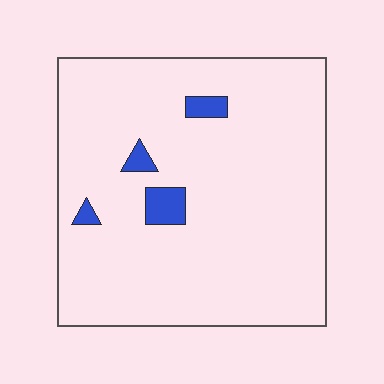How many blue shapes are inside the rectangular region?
4.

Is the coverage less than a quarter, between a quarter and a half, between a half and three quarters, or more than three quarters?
Less than a quarter.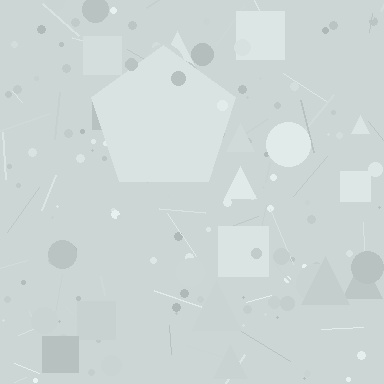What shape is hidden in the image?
A pentagon is hidden in the image.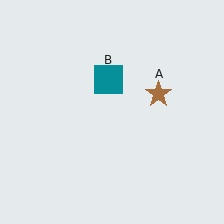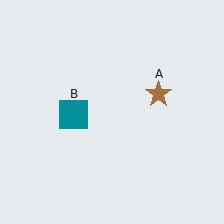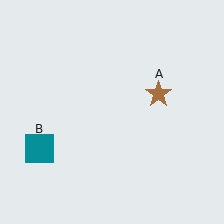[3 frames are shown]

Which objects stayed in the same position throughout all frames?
Brown star (object A) remained stationary.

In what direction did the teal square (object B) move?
The teal square (object B) moved down and to the left.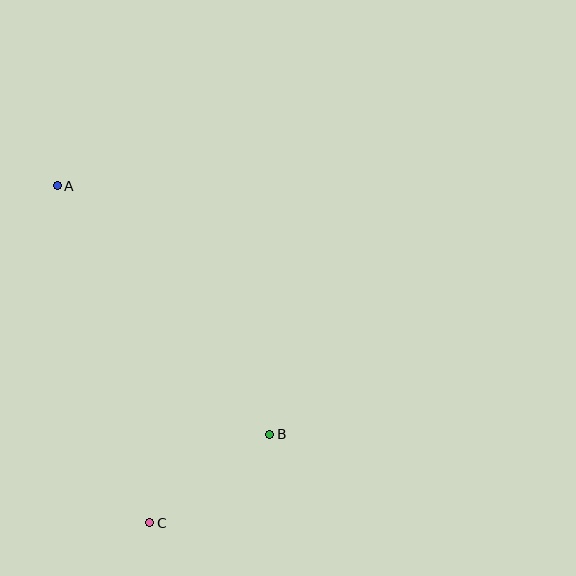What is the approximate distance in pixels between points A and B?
The distance between A and B is approximately 327 pixels.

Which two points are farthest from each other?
Points A and C are farthest from each other.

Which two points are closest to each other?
Points B and C are closest to each other.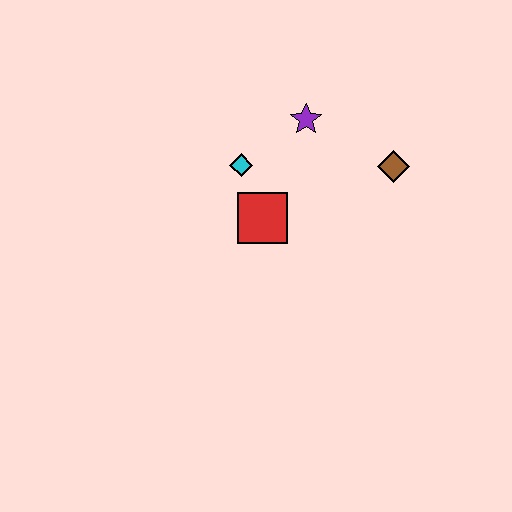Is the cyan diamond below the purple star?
Yes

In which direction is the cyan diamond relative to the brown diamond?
The cyan diamond is to the left of the brown diamond.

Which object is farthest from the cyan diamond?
The brown diamond is farthest from the cyan diamond.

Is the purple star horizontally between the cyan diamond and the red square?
No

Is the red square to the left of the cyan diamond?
No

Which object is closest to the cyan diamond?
The red square is closest to the cyan diamond.